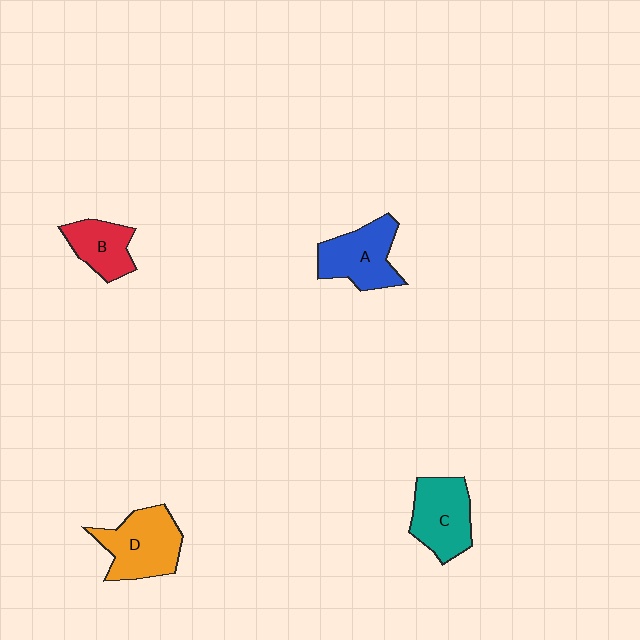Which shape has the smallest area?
Shape B (red).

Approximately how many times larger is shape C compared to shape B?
Approximately 1.3 times.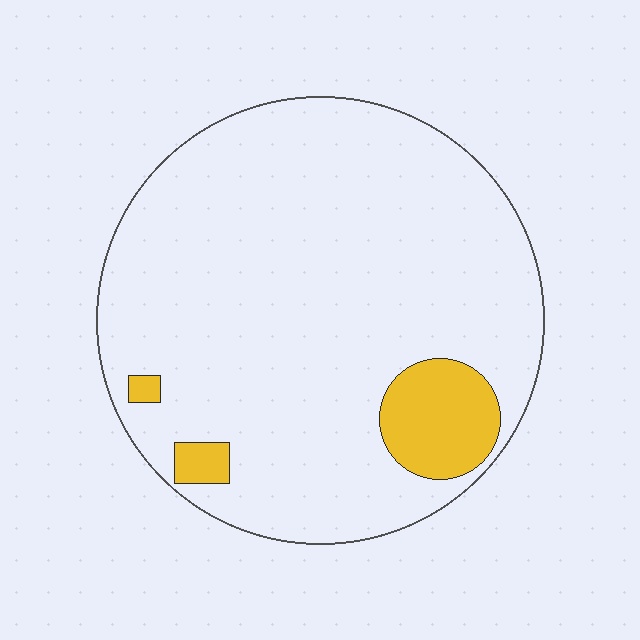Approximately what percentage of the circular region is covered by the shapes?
Approximately 10%.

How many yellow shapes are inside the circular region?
3.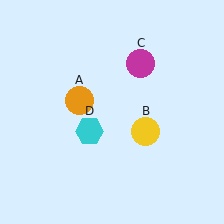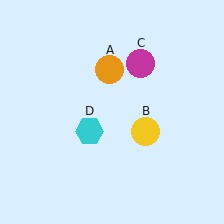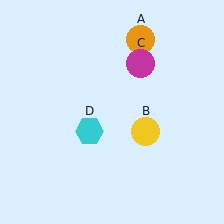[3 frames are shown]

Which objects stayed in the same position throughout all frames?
Yellow circle (object B) and magenta circle (object C) and cyan hexagon (object D) remained stationary.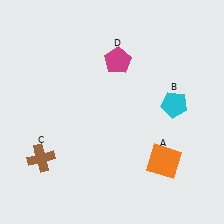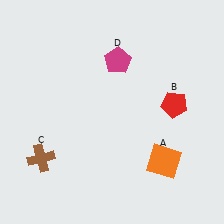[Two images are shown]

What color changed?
The pentagon (B) changed from cyan in Image 1 to red in Image 2.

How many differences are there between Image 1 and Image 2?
There is 1 difference between the two images.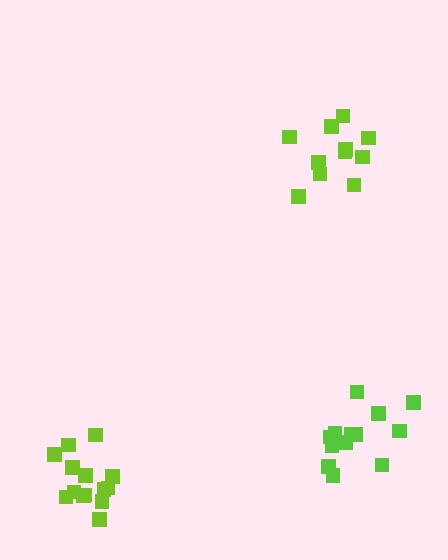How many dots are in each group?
Group 1: 13 dots, Group 2: 14 dots, Group 3: 11 dots (38 total).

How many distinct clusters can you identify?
There are 3 distinct clusters.